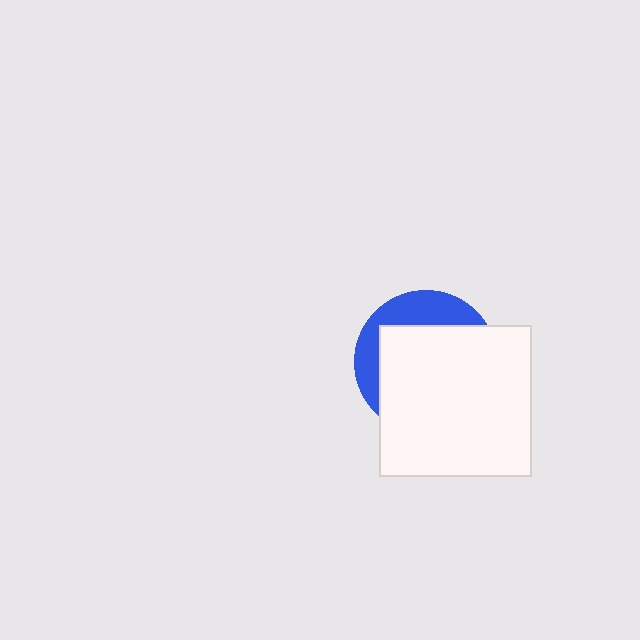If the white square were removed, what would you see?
You would see the complete blue circle.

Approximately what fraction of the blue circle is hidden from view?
Roughly 70% of the blue circle is hidden behind the white square.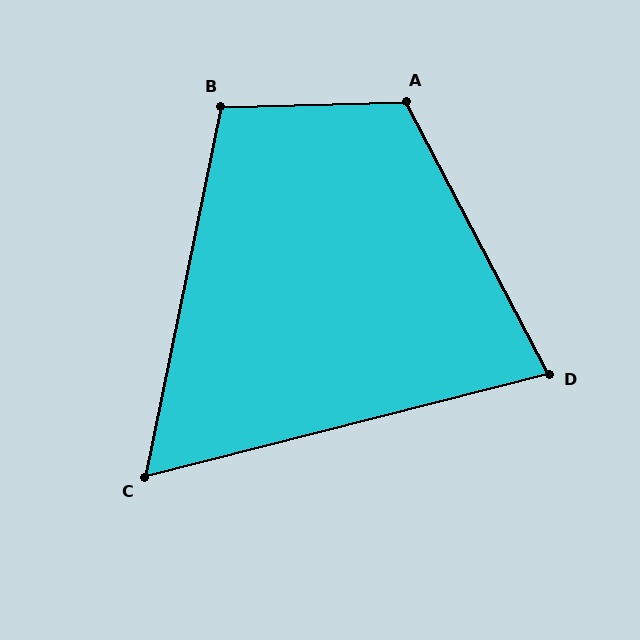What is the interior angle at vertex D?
Approximately 77 degrees (acute).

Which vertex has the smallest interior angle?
C, at approximately 64 degrees.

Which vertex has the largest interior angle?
A, at approximately 116 degrees.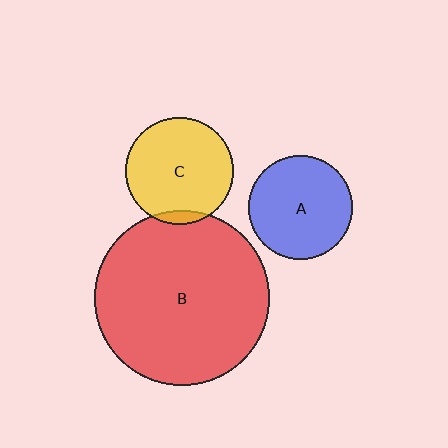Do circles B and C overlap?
Yes.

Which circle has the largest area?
Circle B (red).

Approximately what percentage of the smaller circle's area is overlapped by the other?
Approximately 5%.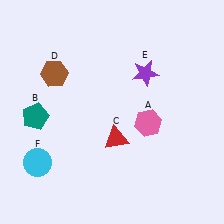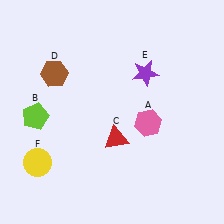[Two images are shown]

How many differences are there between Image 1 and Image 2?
There are 2 differences between the two images.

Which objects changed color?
B changed from teal to lime. F changed from cyan to yellow.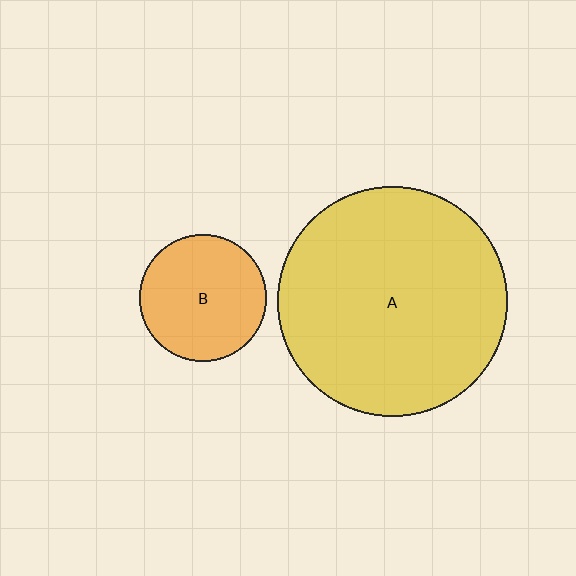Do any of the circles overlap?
No, none of the circles overlap.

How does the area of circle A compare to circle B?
Approximately 3.3 times.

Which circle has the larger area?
Circle A (yellow).